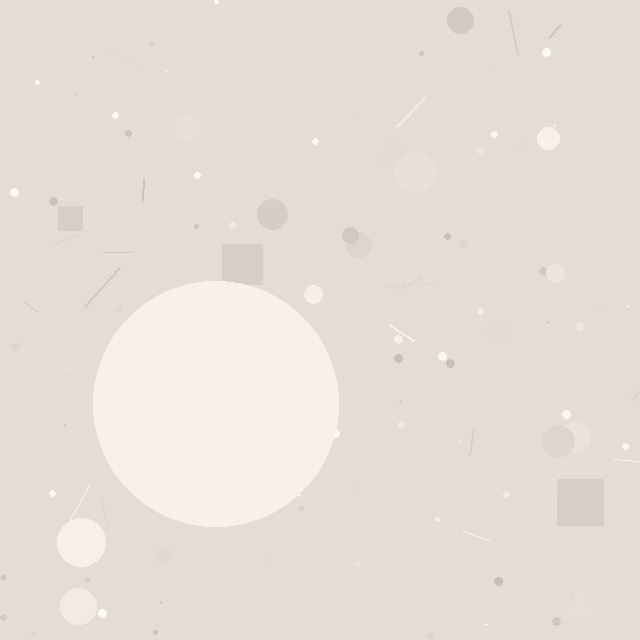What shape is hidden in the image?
A circle is hidden in the image.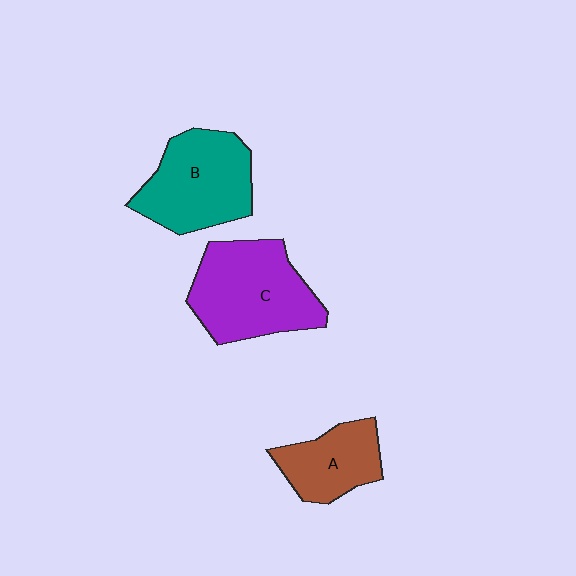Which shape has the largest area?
Shape C (purple).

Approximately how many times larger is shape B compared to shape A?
Approximately 1.5 times.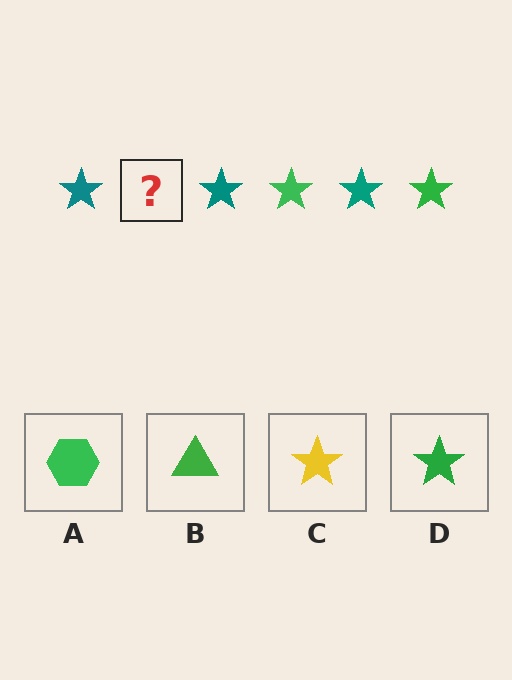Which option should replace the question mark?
Option D.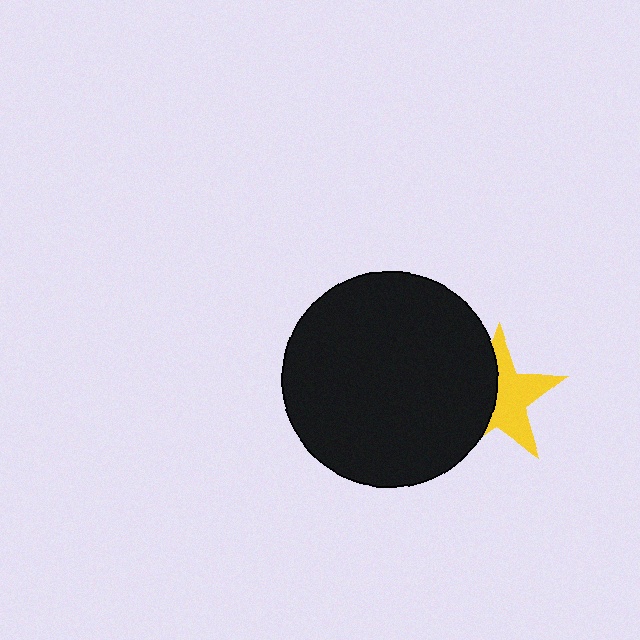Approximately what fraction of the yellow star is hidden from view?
Roughly 46% of the yellow star is hidden behind the black circle.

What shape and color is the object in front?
The object in front is a black circle.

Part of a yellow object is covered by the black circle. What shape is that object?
It is a star.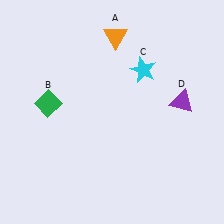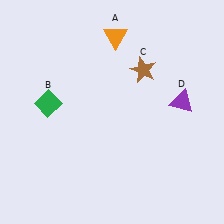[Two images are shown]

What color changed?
The star (C) changed from cyan in Image 1 to brown in Image 2.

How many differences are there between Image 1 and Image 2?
There is 1 difference between the two images.